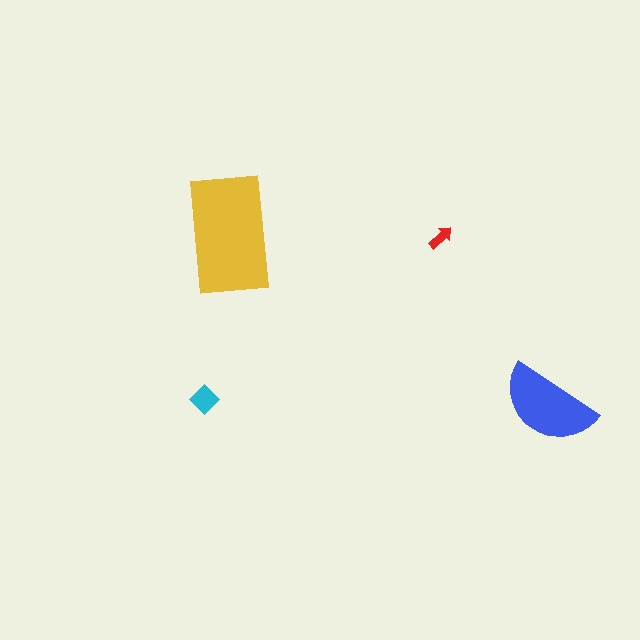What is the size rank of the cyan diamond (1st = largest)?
3rd.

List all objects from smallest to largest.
The red arrow, the cyan diamond, the blue semicircle, the yellow rectangle.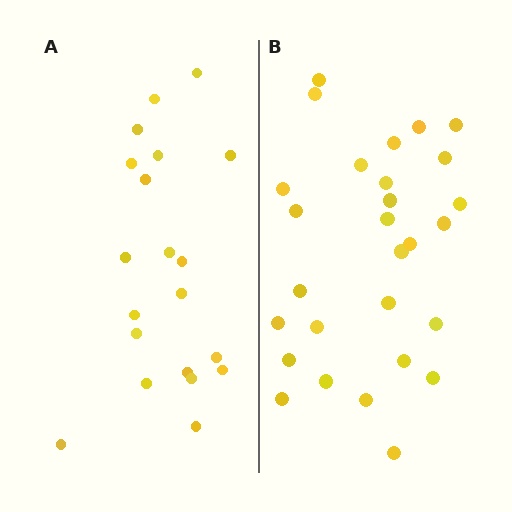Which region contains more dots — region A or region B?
Region B (the right region) has more dots.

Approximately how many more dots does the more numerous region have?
Region B has roughly 8 or so more dots than region A.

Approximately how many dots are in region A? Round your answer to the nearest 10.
About 20 dots.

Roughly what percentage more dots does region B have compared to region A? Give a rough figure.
About 40% more.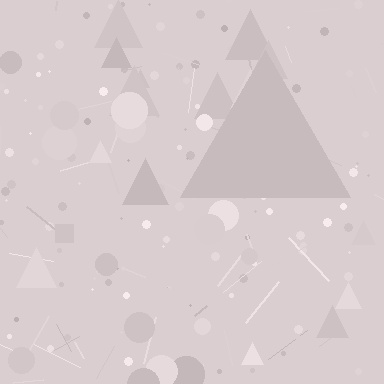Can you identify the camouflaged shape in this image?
The camouflaged shape is a triangle.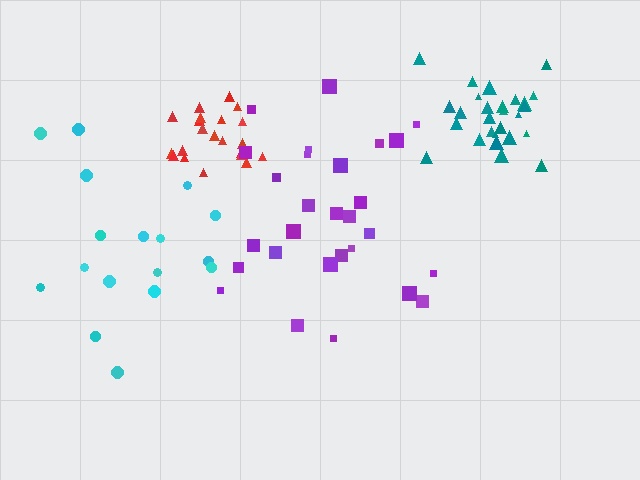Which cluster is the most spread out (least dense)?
Cyan.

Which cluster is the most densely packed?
Red.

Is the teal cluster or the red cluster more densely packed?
Red.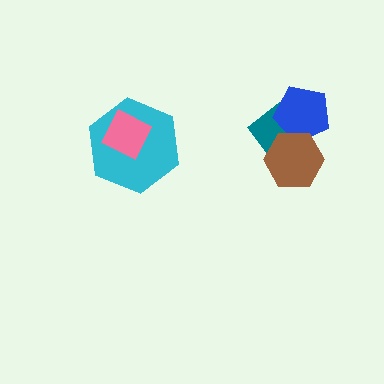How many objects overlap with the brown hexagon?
2 objects overlap with the brown hexagon.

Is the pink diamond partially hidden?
No, no other shape covers it.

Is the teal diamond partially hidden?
Yes, it is partially covered by another shape.